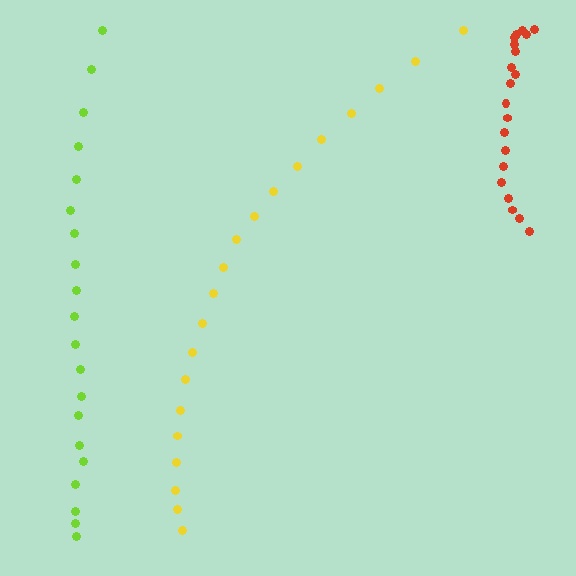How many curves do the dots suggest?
There are 3 distinct paths.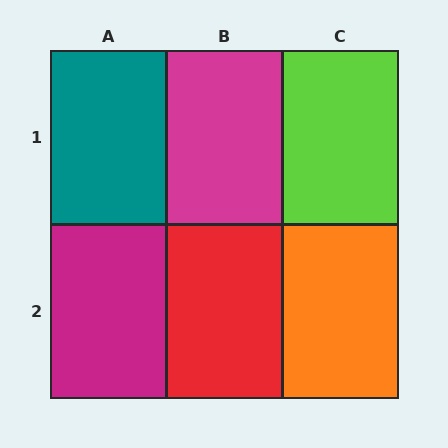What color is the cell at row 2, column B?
Red.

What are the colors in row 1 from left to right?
Teal, magenta, lime.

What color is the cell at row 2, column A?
Magenta.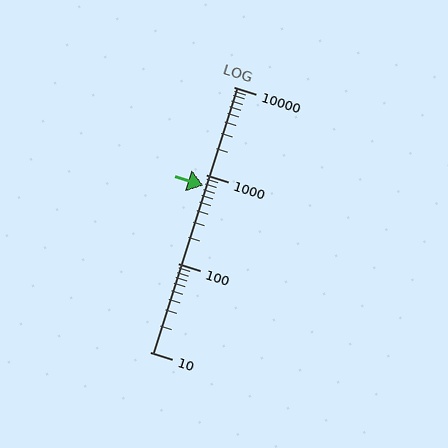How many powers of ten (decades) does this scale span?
The scale spans 3 decades, from 10 to 10000.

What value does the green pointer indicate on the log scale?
The pointer indicates approximately 760.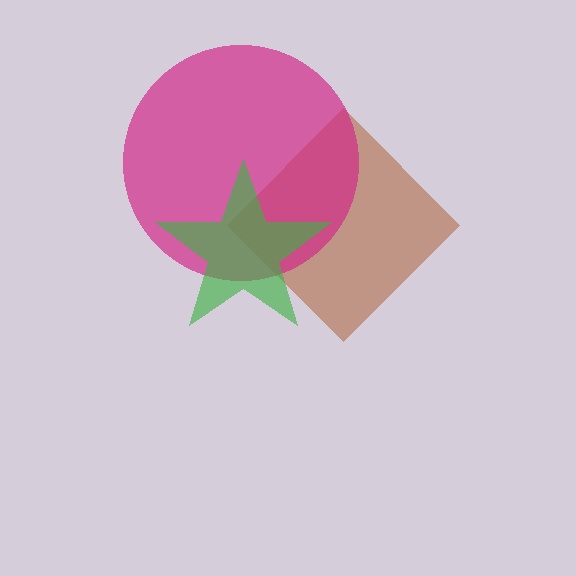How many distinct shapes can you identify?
There are 3 distinct shapes: a brown diamond, a magenta circle, a green star.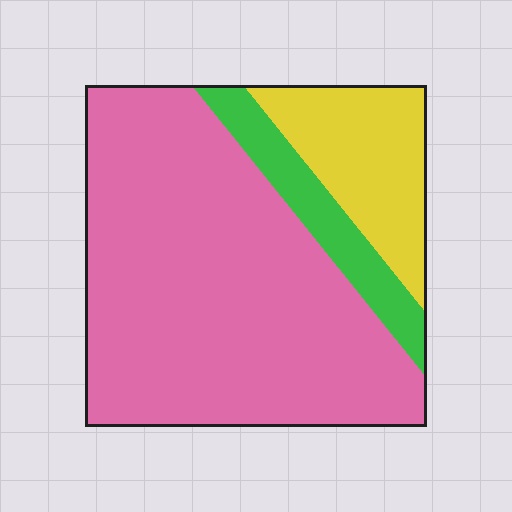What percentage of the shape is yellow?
Yellow covers about 20% of the shape.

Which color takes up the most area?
Pink, at roughly 70%.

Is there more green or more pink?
Pink.